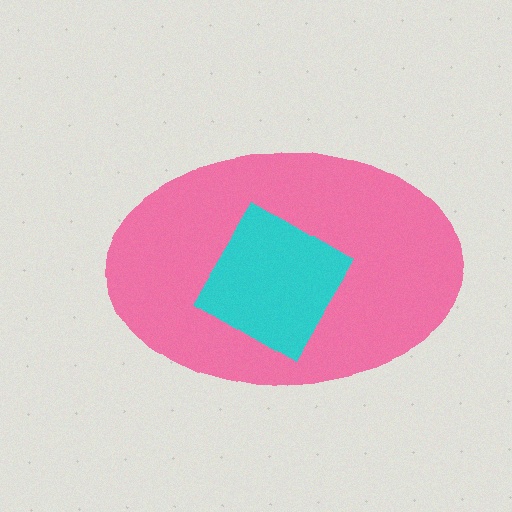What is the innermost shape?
The cyan diamond.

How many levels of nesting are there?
2.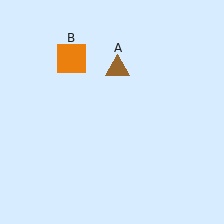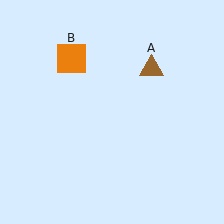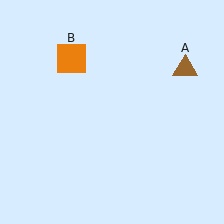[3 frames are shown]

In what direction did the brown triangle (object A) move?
The brown triangle (object A) moved right.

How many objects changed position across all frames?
1 object changed position: brown triangle (object A).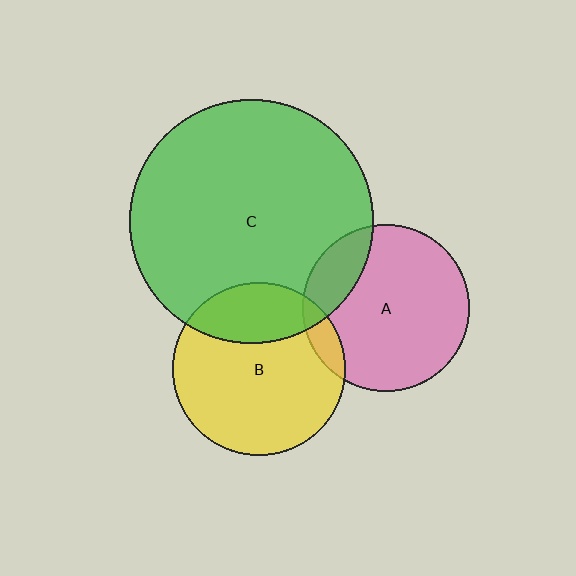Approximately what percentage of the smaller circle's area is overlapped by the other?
Approximately 10%.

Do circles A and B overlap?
Yes.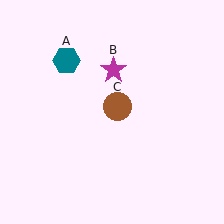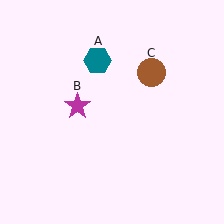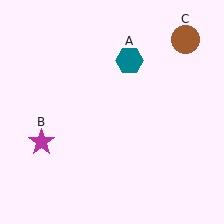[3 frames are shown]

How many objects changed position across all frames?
3 objects changed position: teal hexagon (object A), magenta star (object B), brown circle (object C).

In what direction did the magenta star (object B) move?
The magenta star (object B) moved down and to the left.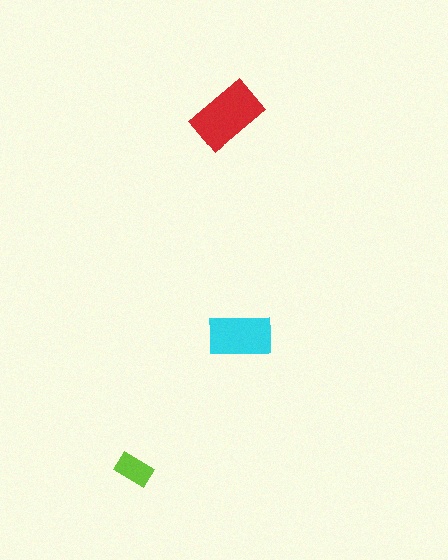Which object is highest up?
The red rectangle is topmost.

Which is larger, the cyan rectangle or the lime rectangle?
The cyan one.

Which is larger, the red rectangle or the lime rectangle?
The red one.